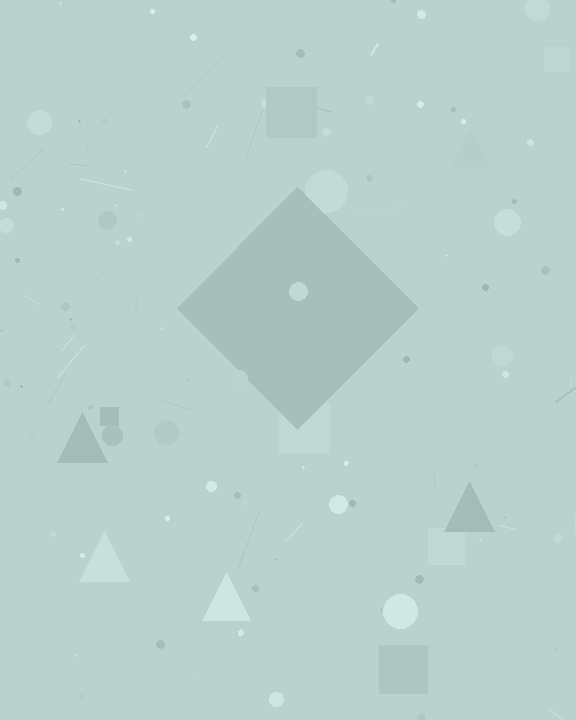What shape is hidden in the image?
A diamond is hidden in the image.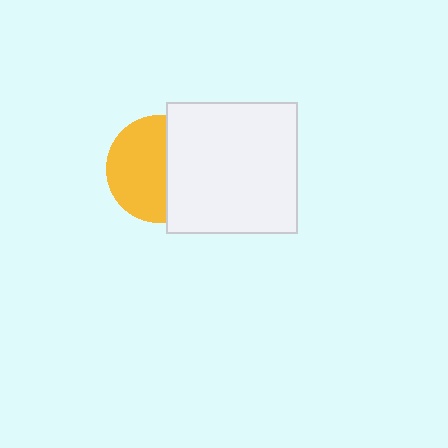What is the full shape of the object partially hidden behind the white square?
The partially hidden object is a yellow circle.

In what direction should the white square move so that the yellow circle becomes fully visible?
The white square should move right. That is the shortest direction to clear the overlap and leave the yellow circle fully visible.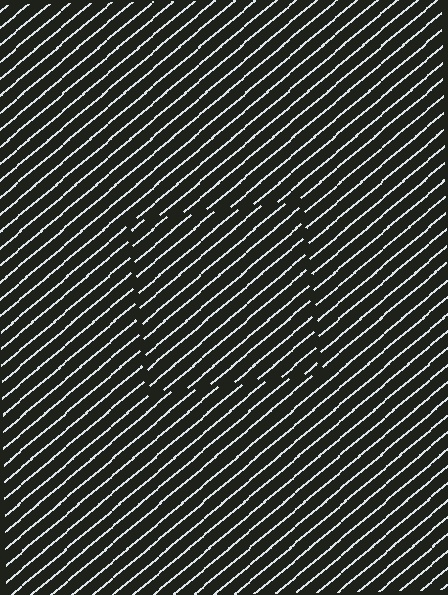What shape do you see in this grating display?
An illusory square. The interior of the shape contains the same grating, shifted by half a period — the contour is defined by the phase discontinuity where line-ends from the inner and outer gratings abut.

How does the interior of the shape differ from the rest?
The interior of the shape contains the same grating, shifted by half a period — the contour is defined by the phase discontinuity where line-ends from the inner and outer gratings abut.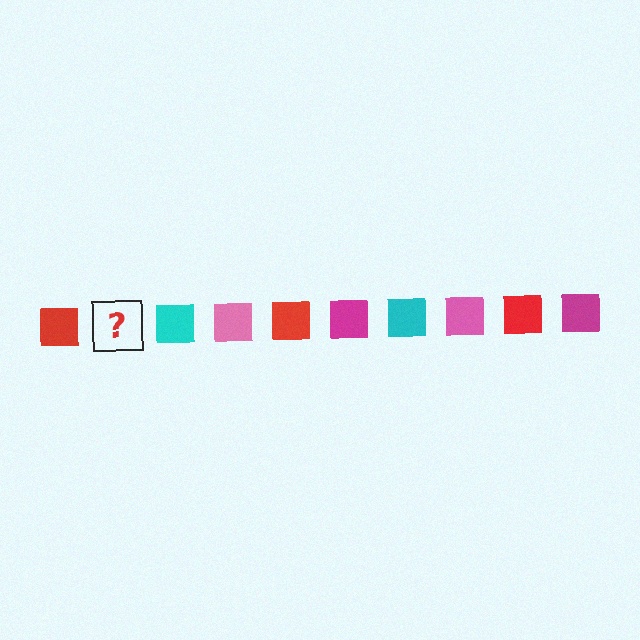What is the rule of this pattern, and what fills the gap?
The rule is that the pattern cycles through red, magenta, cyan, pink squares. The gap should be filled with a magenta square.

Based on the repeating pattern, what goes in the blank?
The blank should be a magenta square.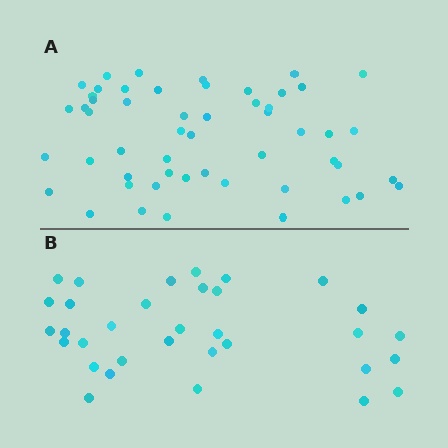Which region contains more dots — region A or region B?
Region A (the top region) has more dots.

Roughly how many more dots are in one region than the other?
Region A has approximately 20 more dots than region B.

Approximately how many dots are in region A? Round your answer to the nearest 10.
About 50 dots. (The exact count is 53, which rounds to 50.)